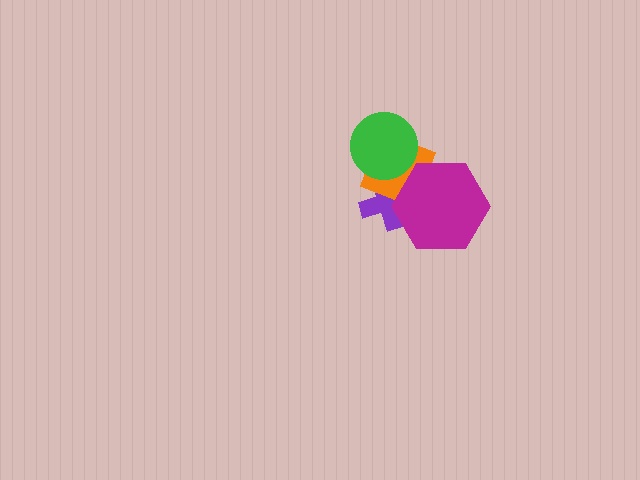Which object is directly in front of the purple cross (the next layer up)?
The orange square is directly in front of the purple cross.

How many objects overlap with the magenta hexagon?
2 objects overlap with the magenta hexagon.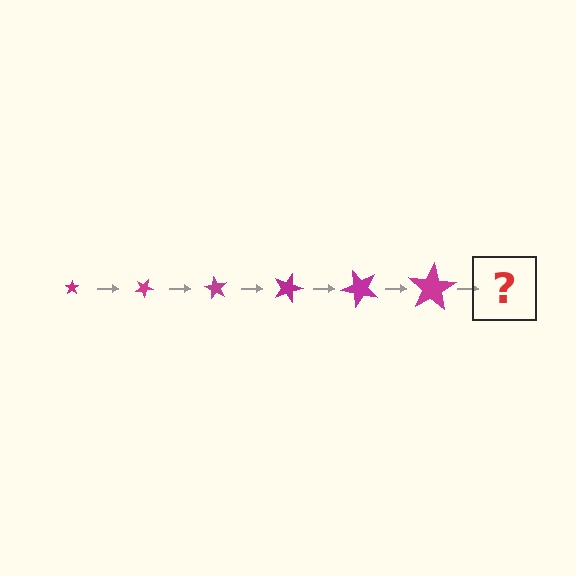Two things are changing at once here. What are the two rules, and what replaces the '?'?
The two rules are that the star grows larger each step and it rotates 30 degrees each step. The '?' should be a star, larger than the previous one and rotated 180 degrees from the start.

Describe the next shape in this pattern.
It should be a star, larger than the previous one and rotated 180 degrees from the start.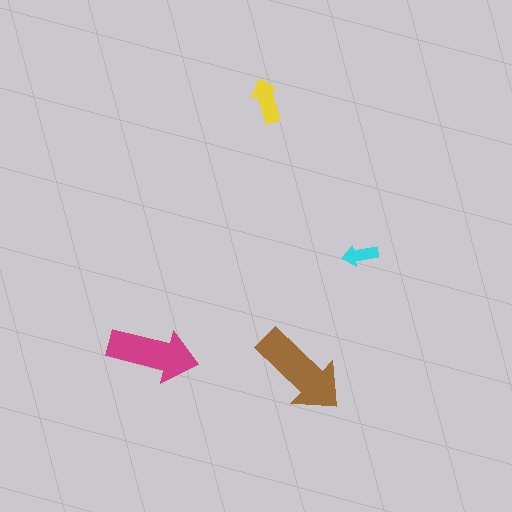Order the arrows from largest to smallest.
the brown one, the magenta one, the yellow one, the cyan one.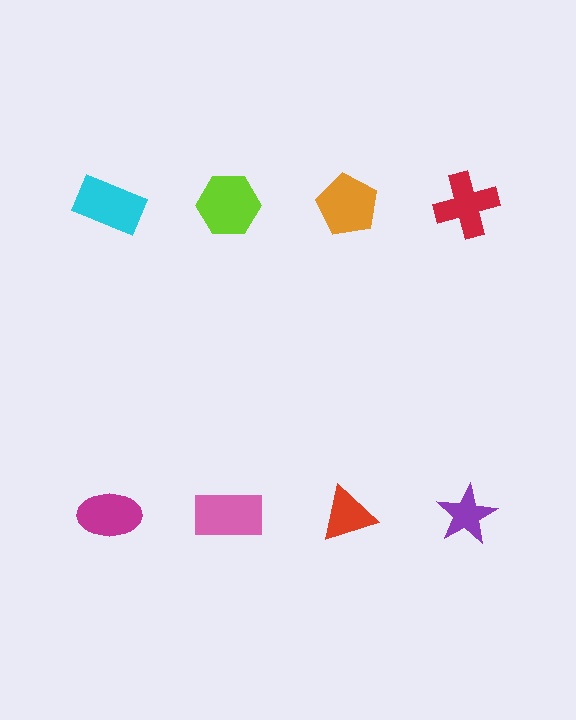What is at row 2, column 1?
A magenta ellipse.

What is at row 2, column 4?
A purple star.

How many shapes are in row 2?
4 shapes.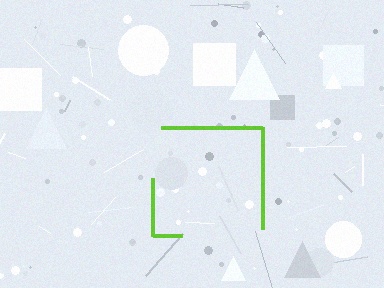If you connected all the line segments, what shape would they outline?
They would outline a square.